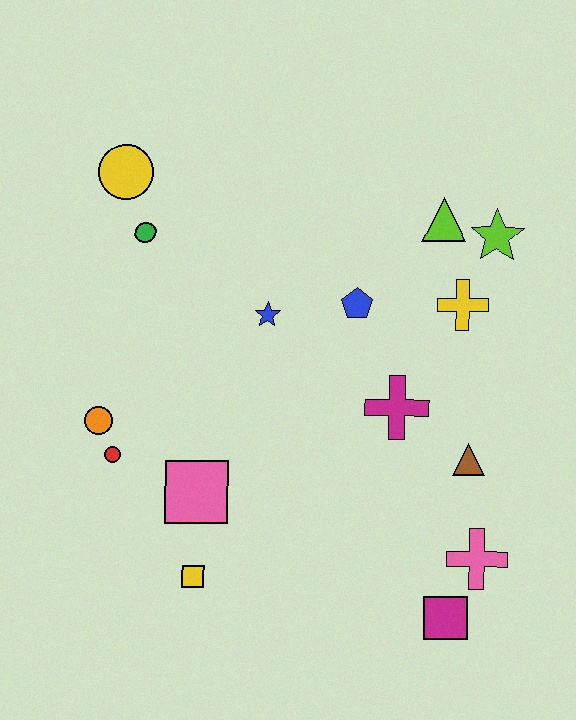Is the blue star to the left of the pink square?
No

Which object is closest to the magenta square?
The pink cross is closest to the magenta square.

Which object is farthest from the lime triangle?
The yellow square is farthest from the lime triangle.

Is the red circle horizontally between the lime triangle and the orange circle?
Yes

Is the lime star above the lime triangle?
No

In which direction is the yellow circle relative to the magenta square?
The yellow circle is above the magenta square.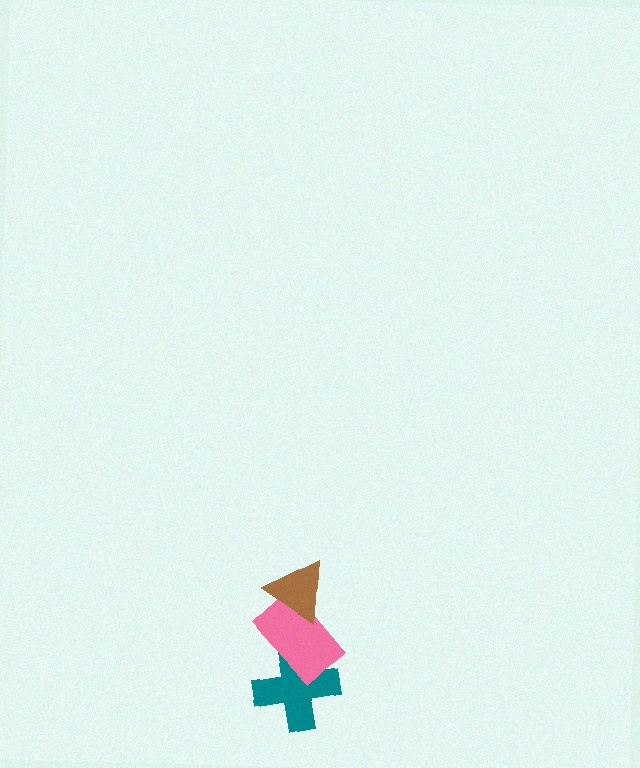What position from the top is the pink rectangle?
The pink rectangle is 2nd from the top.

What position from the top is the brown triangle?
The brown triangle is 1st from the top.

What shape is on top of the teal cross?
The pink rectangle is on top of the teal cross.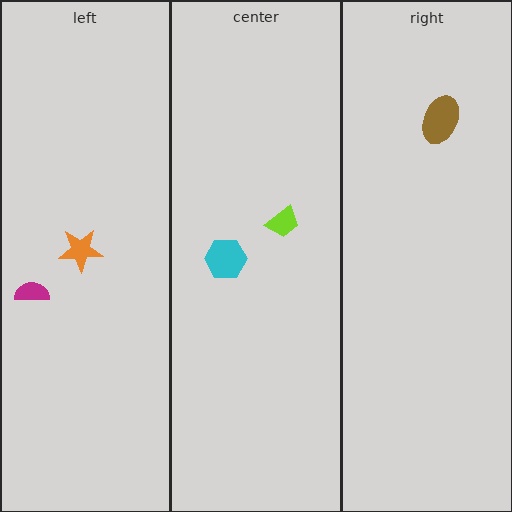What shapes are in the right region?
The brown ellipse.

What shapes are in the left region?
The orange star, the magenta semicircle.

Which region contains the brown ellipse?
The right region.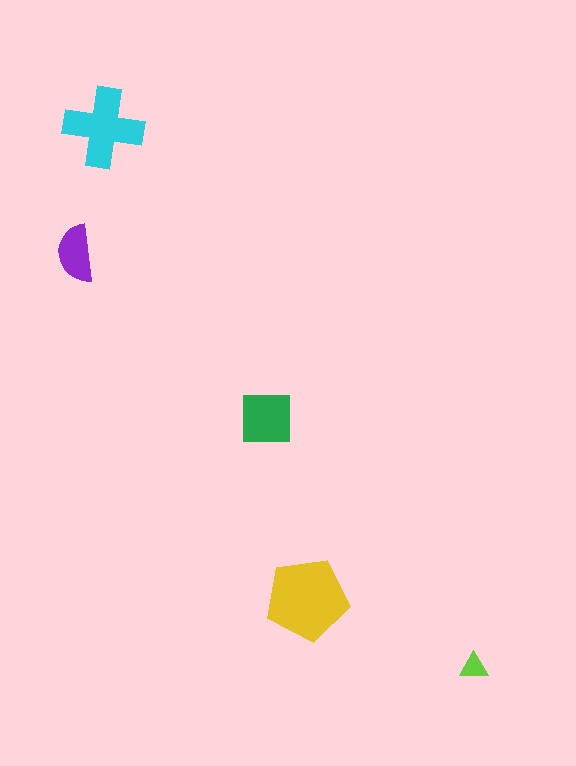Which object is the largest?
The yellow pentagon.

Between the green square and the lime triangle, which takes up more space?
The green square.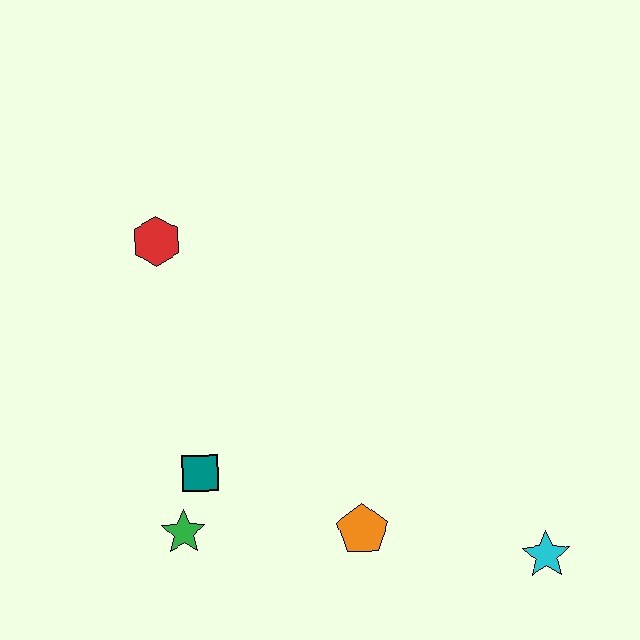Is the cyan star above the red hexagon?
No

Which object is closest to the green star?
The teal square is closest to the green star.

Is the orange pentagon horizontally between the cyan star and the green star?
Yes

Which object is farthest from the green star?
The cyan star is farthest from the green star.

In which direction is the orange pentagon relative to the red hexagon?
The orange pentagon is below the red hexagon.